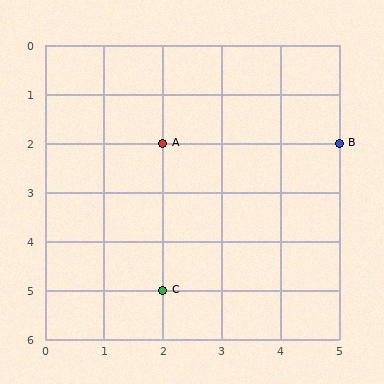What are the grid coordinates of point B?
Point B is at grid coordinates (5, 2).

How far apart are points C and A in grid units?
Points C and A are 3 rows apart.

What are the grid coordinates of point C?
Point C is at grid coordinates (2, 5).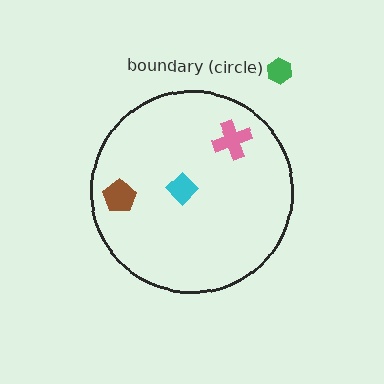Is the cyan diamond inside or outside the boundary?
Inside.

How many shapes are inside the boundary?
3 inside, 1 outside.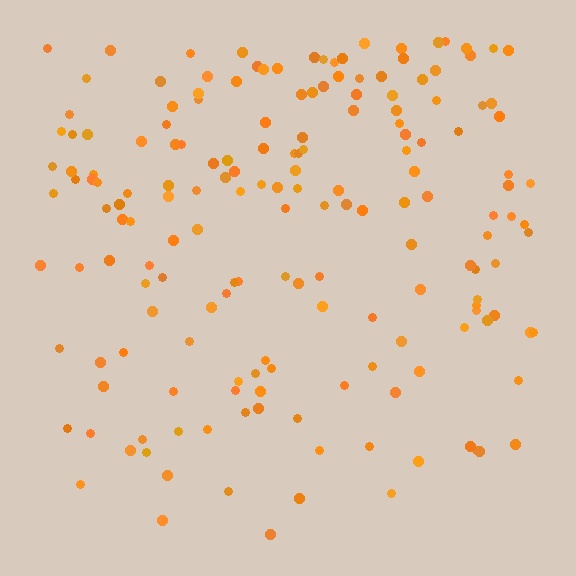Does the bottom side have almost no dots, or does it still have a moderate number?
Still a moderate number, just noticeably fewer than the top.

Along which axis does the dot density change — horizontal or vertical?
Vertical.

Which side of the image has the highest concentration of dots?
The top.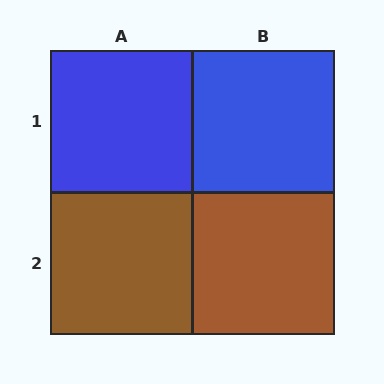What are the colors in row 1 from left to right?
Blue, blue.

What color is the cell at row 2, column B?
Brown.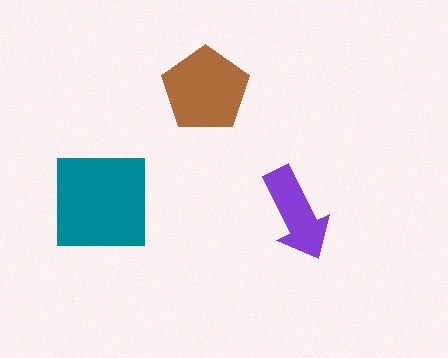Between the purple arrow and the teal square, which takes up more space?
The teal square.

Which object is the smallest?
The purple arrow.